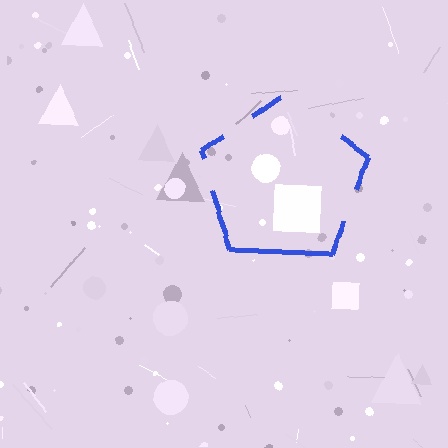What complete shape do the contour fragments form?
The contour fragments form a pentagon.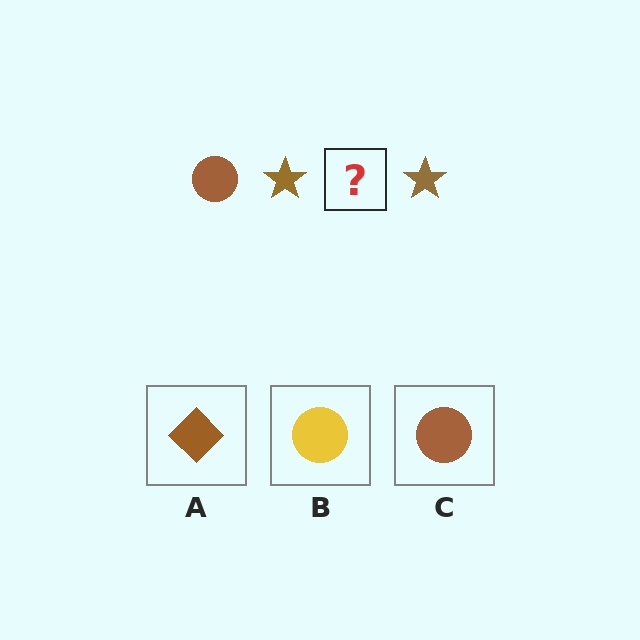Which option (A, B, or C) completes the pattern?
C.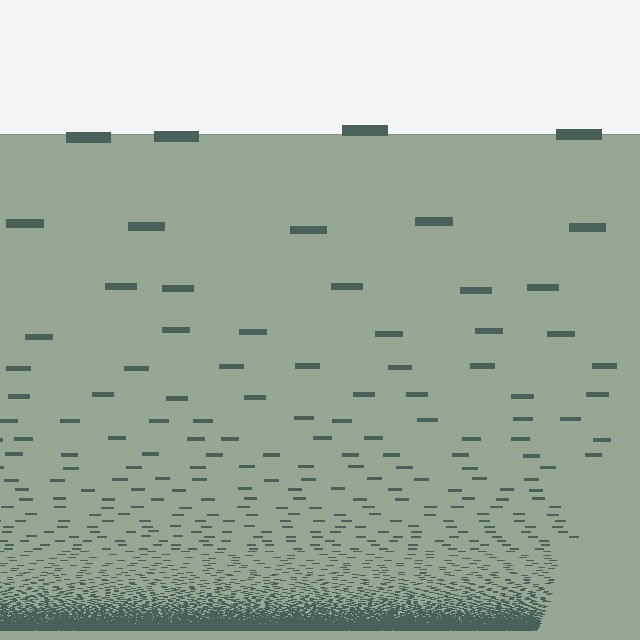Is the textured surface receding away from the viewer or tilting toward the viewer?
The surface appears to tilt toward the viewer. Texture elements get larger and sparser toward the top.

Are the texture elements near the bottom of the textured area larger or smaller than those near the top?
Smaller. The gradient is inverted — elements near the bottom are smaller and denser.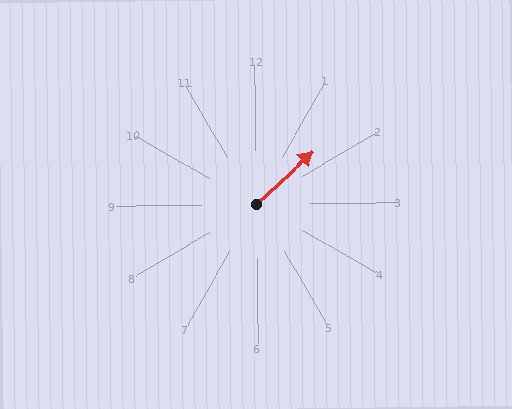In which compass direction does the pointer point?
Northeast.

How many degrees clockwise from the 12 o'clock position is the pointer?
Approximately 47 degrees.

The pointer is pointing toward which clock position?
Roughly 2 o'clock.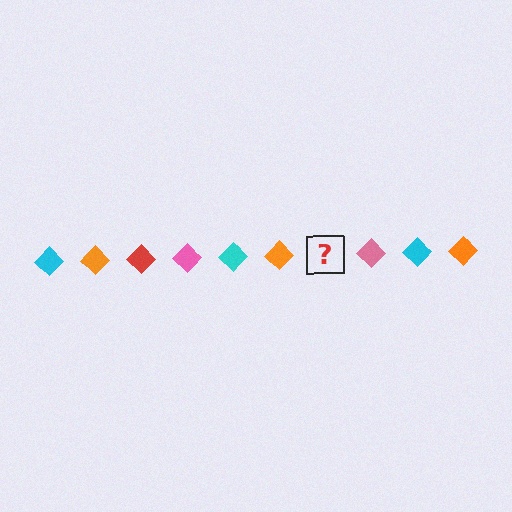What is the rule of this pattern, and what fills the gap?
The rule is that the pattern cycles through cyan, orange, red, pink diamonds. The gap should be filled with a red diamond.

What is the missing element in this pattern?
The missing element is a red diamond.